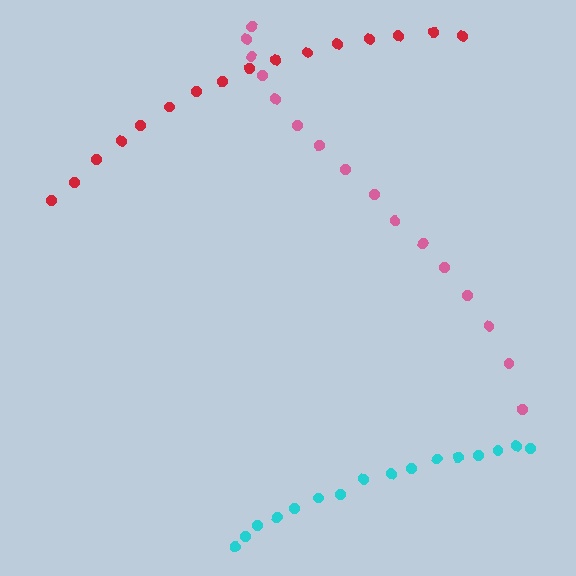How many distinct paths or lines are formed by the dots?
There are 3 distinct paths.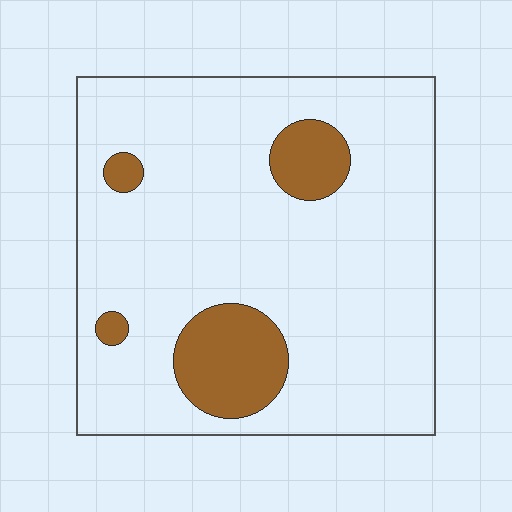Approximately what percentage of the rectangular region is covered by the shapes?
Approximately 15%.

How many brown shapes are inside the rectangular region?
4.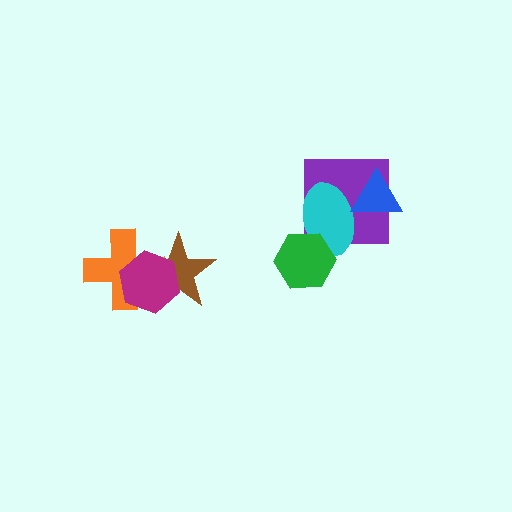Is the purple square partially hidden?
Yes, it is partially covered by another shape.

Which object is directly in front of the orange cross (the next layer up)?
The brown star is directly in front of the orange cross.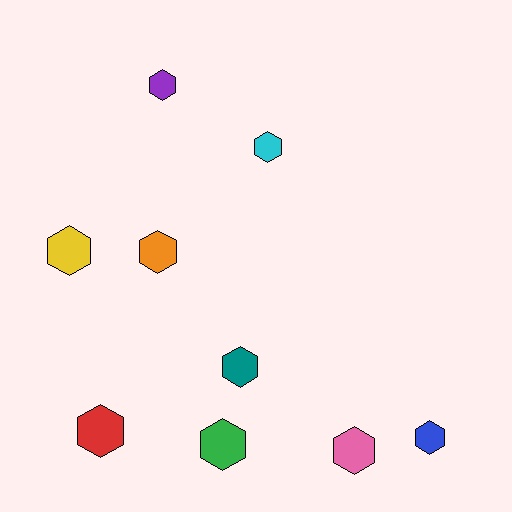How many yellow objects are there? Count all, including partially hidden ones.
There is 1 yellow object.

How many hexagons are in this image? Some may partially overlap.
There are 9 hexagons.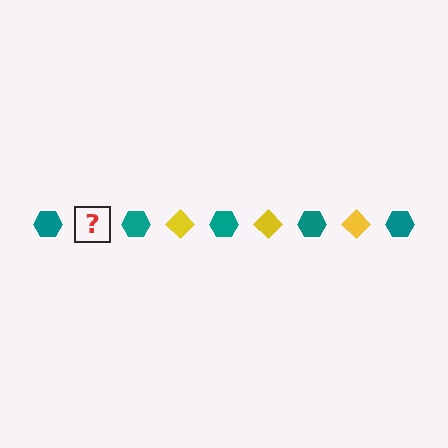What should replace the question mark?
The question mark should be replaced with a yellow diamond.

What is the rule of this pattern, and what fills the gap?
The rule is that the pattern alternates between teal hexagon and yellow diamond. The gap should be filled with a yellow diamond.